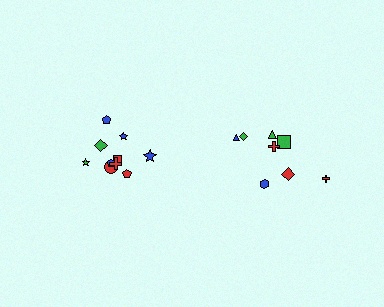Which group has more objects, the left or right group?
The left group.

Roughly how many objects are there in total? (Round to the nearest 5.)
Roughly 20 objects in total.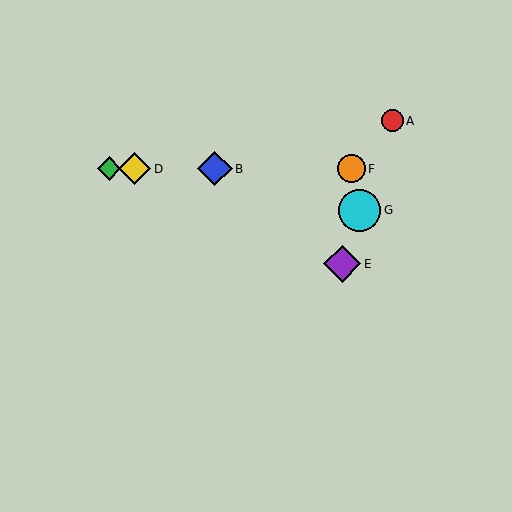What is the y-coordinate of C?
Object C is at y≈169.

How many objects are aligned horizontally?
4 objects (B, C, D, F) are aligned horizontally.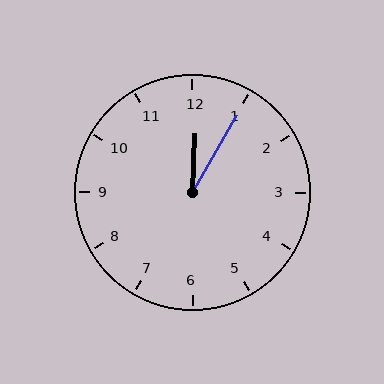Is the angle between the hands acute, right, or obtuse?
It is acute.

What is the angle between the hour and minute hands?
Approximately 28 degrees.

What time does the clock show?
12:05.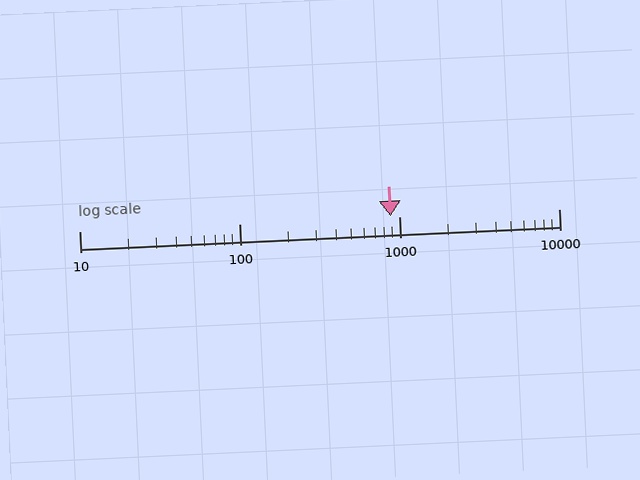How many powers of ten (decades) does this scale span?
The scale spans 3 decades, from 10 to 10000.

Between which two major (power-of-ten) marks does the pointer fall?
The pointer is between 100 and 1000.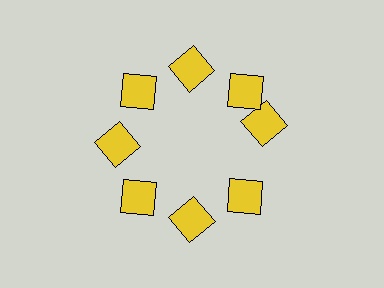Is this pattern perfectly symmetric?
No. The 8 yellow squares are arranged in a ring, but one element near the 3 o'clock position is rotated out of alignment along the ring, breaking the 8-fold rotational symmetry.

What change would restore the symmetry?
The symmetry would be restored by rotating it back into even spacing with its neighbors so that all 8 squares sit at equal angles and equal distance from the center.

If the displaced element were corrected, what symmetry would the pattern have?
It would have 8-fold rotational symmetry — the pattern would map onto itself every 45 degrees.